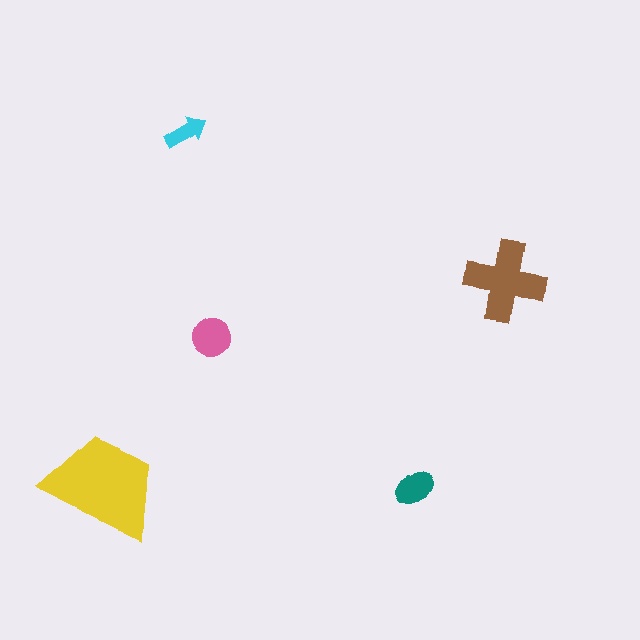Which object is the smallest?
The cyan arrow.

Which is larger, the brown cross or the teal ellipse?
The brown cross.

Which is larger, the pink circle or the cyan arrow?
The pink circle.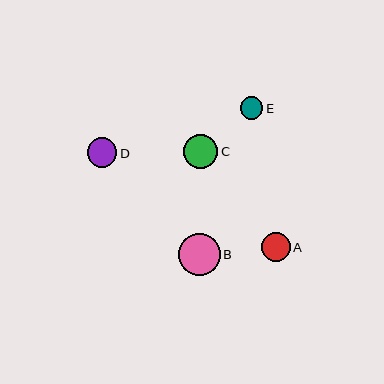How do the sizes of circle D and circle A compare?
Circle D and circle A are approximately the same size.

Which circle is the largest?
Circle B is the largest with a size of approximately 42 pixels.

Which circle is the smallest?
Circle E is the smallest with a size of approximately 22 pixels.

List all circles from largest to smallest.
From largest to smallest: B, C, D, A, E.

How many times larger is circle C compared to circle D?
Circle C is approximately 1.2 times the size of circle D.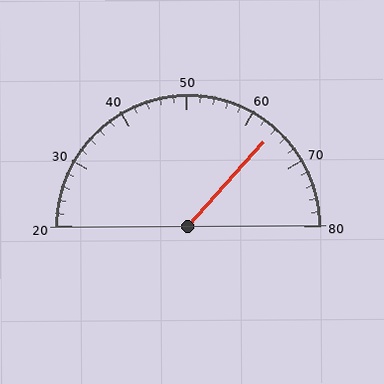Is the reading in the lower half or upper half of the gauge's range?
The reading is in the upper half of the range (20 to 80).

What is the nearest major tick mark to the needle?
The nearest major tick mark is 60.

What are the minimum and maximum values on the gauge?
The gauge ranges from 20 to 80.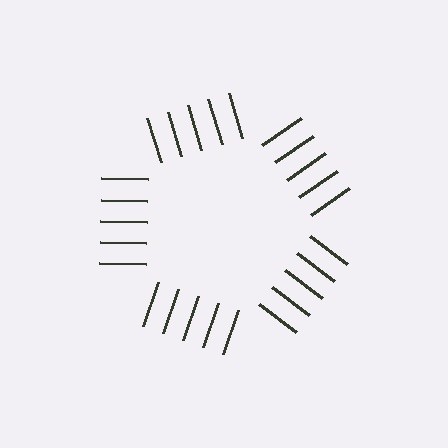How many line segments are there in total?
25 — 5 along each of the 5 edges.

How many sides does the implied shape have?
5 sides — the line-ends trace a pentagon.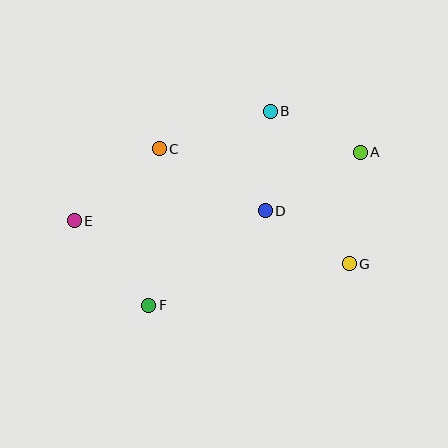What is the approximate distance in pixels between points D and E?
The distance between D and E is approximately 191 pixels.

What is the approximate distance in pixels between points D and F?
The distance between D and F is approximately 150 pixels.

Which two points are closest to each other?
Points A and B are closest to each other.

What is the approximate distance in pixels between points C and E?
The distance between C and E is approximately 112 pixels.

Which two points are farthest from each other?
Points A and E are farthest from each other.